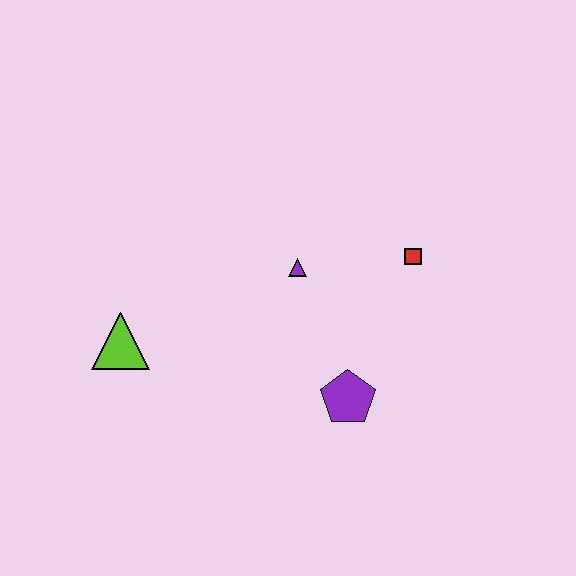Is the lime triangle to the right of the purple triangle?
No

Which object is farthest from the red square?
The lime triangle is farthest from the red square.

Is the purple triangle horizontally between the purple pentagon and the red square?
No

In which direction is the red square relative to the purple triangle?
The red square is to the right of the purple triangle.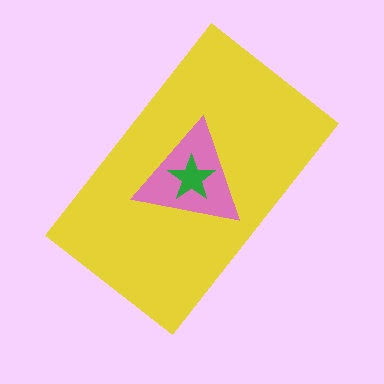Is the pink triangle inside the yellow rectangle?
Yes.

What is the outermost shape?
The yellow rectangle.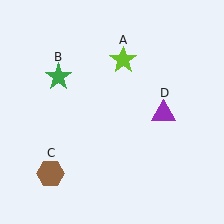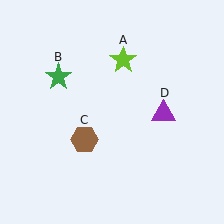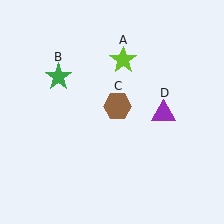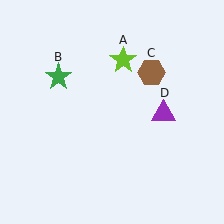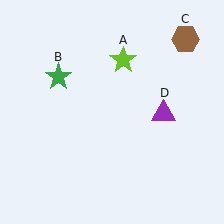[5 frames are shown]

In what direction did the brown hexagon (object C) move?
The brown hexagon (object C) moved up and to the right.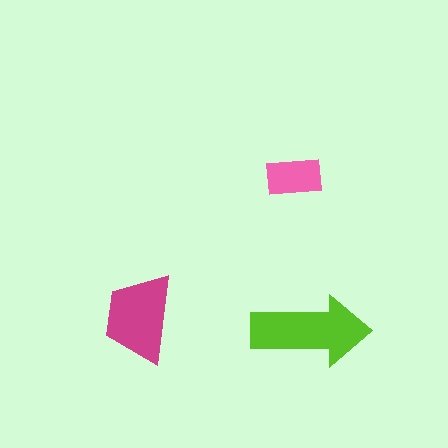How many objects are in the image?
There are 3 objects in the image.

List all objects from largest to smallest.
The lime arrow, the magenta trapezoid, the pink rectangle.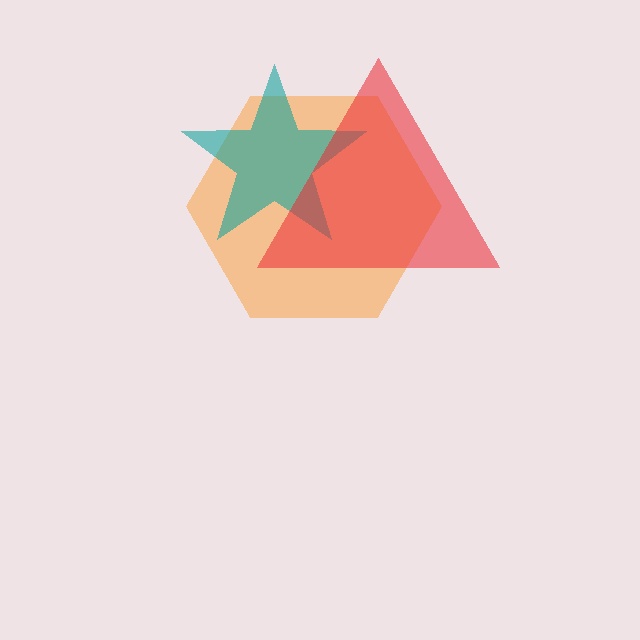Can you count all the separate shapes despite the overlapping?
Yes, there are 3 separate shapes.